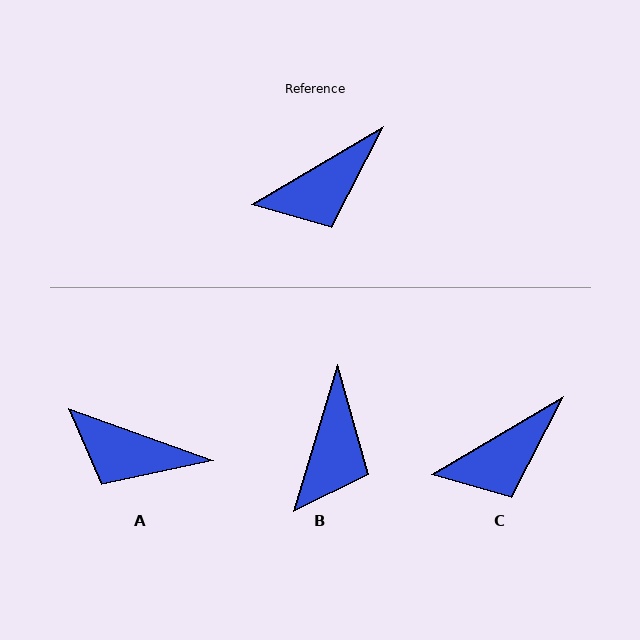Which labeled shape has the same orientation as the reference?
C.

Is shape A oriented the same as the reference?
No, it is off by about 51 degrees.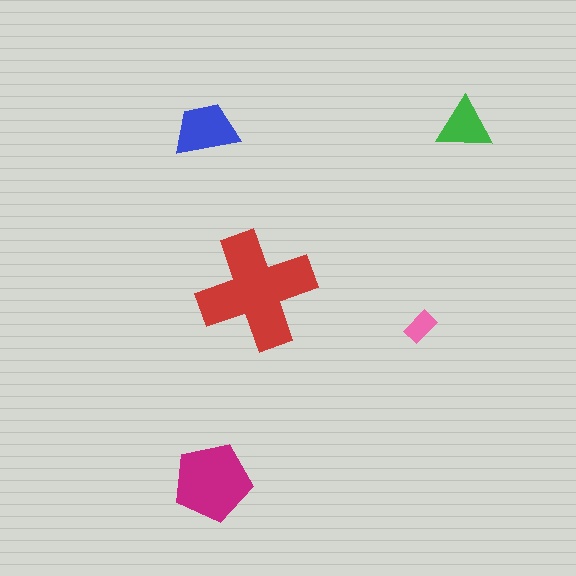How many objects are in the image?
There are 5 objects in the image.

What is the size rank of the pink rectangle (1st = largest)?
5th.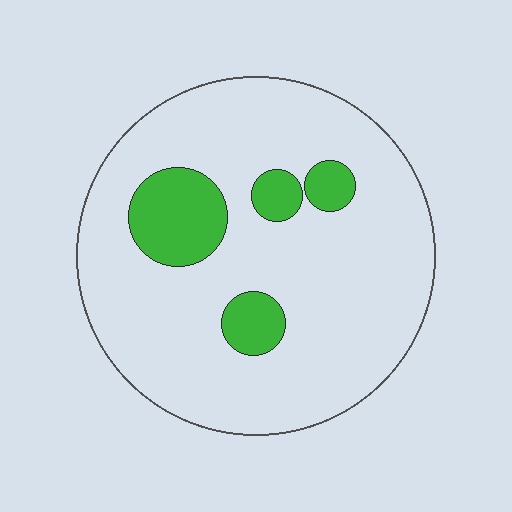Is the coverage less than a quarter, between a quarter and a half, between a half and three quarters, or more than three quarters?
Less than a quarter.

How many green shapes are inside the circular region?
4.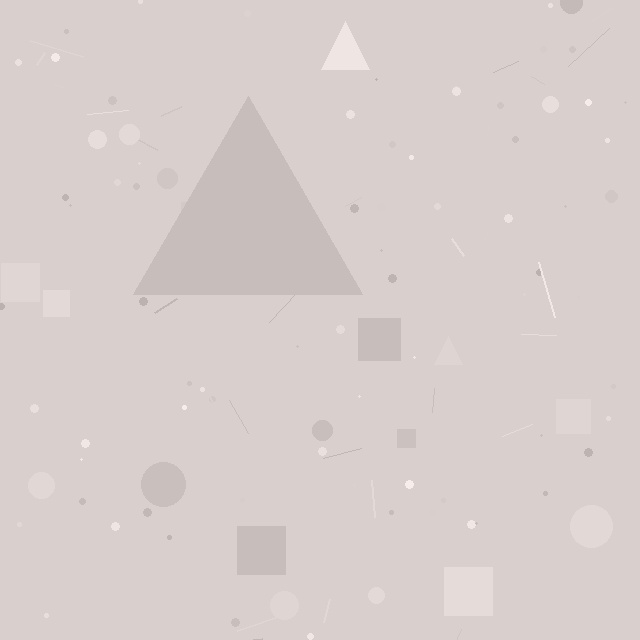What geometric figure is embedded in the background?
A triangle is embedded in the background.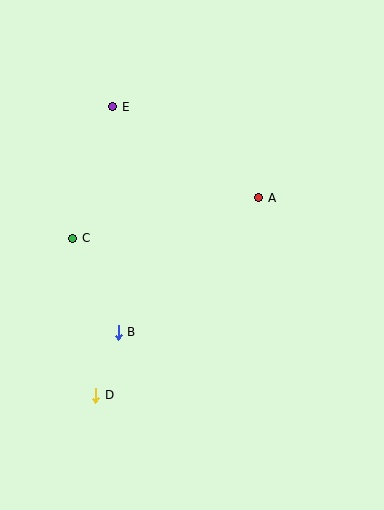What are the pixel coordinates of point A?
Point A is at (259, 198).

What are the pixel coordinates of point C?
Point C is at (73, 238).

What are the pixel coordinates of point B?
Point B is at (118, 332).